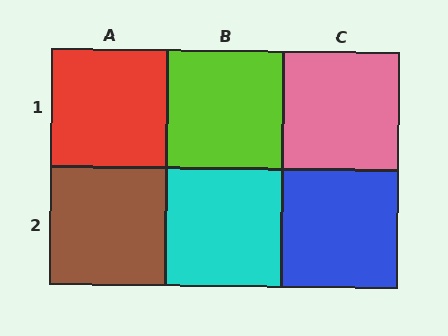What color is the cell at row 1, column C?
Pink.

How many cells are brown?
1 cell is brown.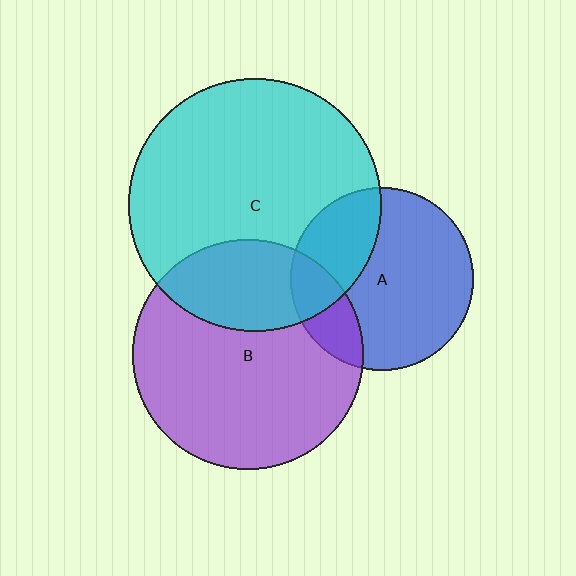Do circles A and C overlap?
Yes.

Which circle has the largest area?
Circle C (cyan).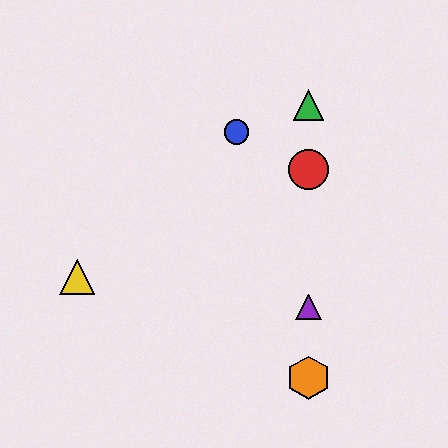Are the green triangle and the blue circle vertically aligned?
No, the green triangle is at x≈308 and the blue circle is at x≈237.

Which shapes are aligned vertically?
The red circle, the green triangle, the purple triangle, the orange hexagon are aligned vertically.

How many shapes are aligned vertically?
4 shapes (the red circle, the green triangle, the purple triangle, the orange hexagon) are aligned vertically.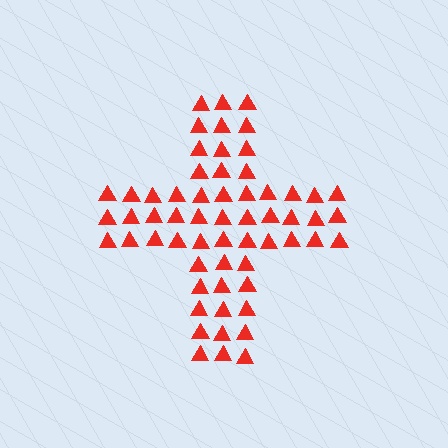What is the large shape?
The large shape is a cross.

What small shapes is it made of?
It is made of small triangles.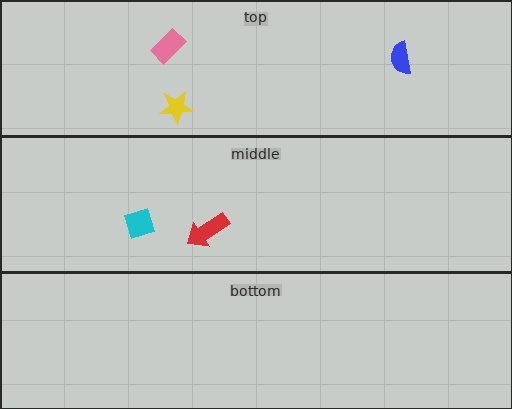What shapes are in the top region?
The yellow star, the blue semicircle, the pink rectangle.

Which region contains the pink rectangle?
The top region.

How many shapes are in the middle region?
2.